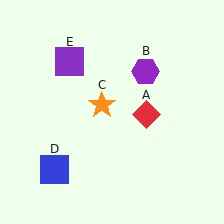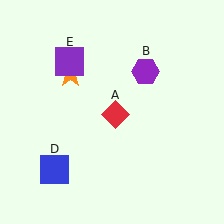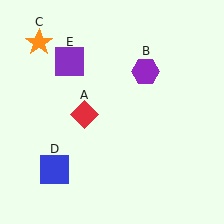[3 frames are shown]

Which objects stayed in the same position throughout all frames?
Purple hexagon (object B) and blue square (object D) and purple square (object E) remained stationary.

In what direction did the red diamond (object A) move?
The red diamond (object A) moved left.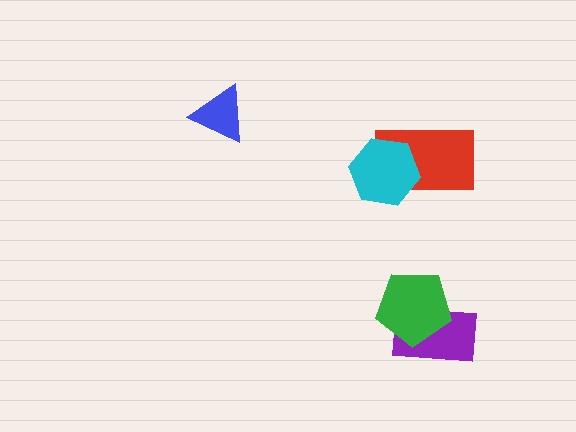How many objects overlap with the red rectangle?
1 object overlaps with the red rectangle.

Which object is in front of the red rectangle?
The cyan hexagon is in front of the red rectangle.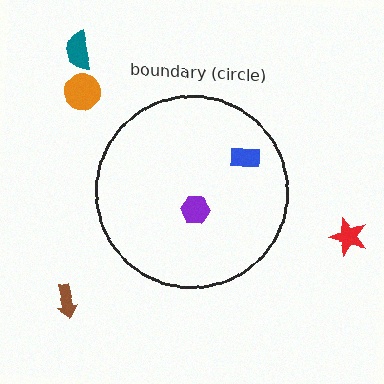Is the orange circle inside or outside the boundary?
Outside.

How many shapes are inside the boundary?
2 inside, 4 outside.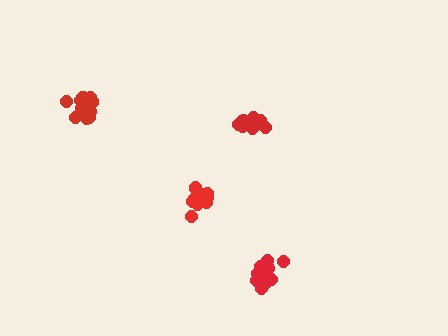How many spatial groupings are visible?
There are 4 spatial groupings.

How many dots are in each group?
Group 1: 12 dots, Group 2: 13 dots, Group 3: 11 dots, Group 4: 12 dots (48 total).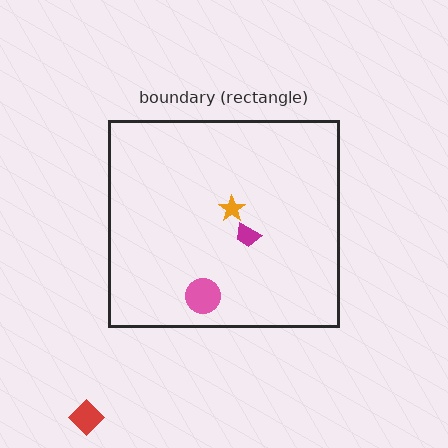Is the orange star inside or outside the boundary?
Inside.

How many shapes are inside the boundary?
3 inside, 1 outside.